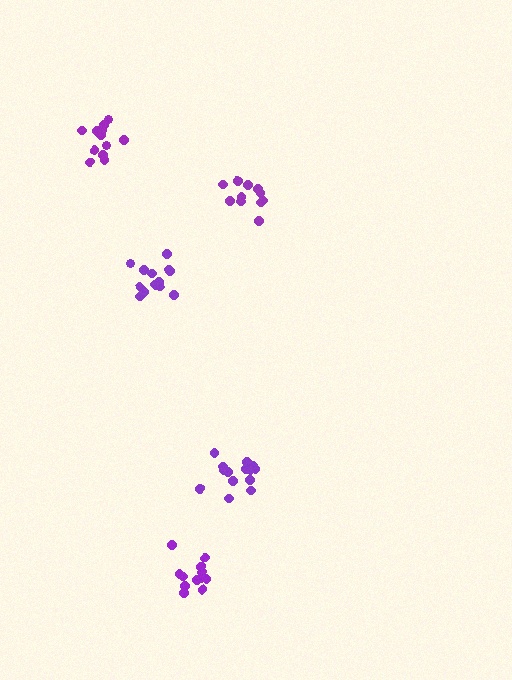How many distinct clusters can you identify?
There are 5 distinct clusters.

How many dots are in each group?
Group 1: 14 dots, Group 2: 11 dots, Group 3: 13 dots, Group 4: 12 dots, Group 5: 12 dots (62 total).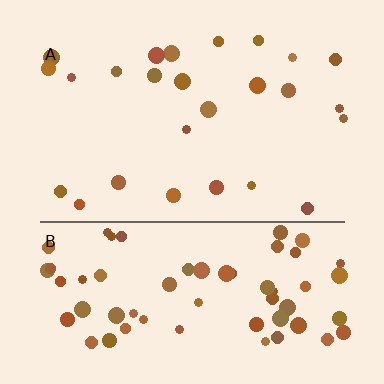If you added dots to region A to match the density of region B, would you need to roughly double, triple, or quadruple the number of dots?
Approximately triple.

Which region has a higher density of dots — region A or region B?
B (the bottom).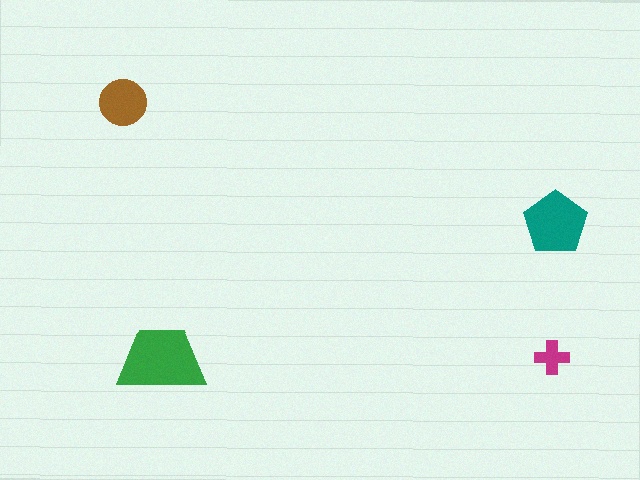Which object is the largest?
The green trapezoid.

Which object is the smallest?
The magenta cross.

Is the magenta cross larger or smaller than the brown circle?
Smaller.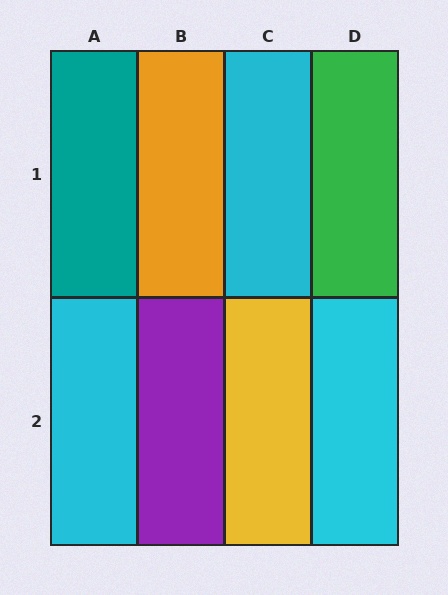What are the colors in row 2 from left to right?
Cyan, purple, yellow, cyan.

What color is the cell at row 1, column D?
Green.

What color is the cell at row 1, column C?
Cyan.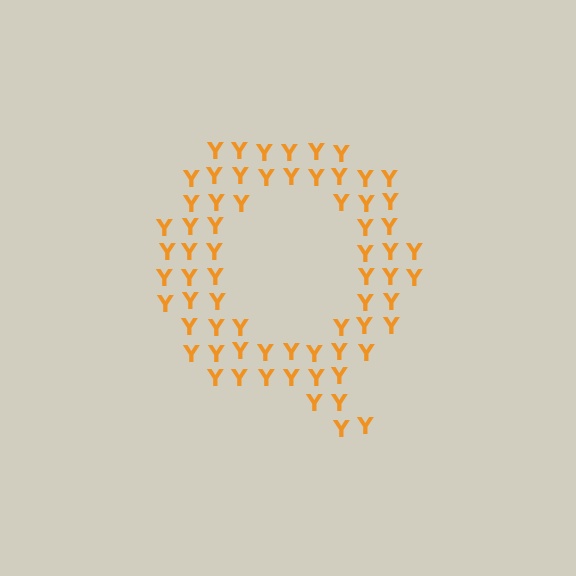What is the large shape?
The large shape is the letter Q.